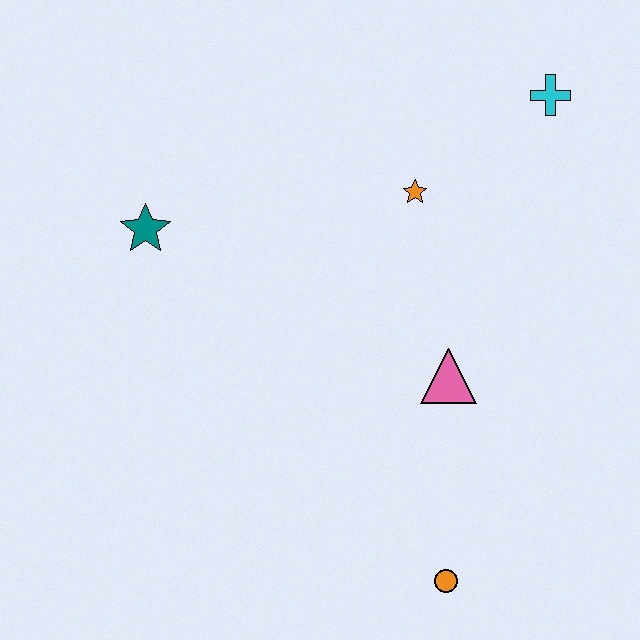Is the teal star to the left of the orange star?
Yes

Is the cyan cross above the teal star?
Yes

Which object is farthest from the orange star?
The orange circle is farthest from the orange star.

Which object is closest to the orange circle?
The pink triangle is closest to the orange circle.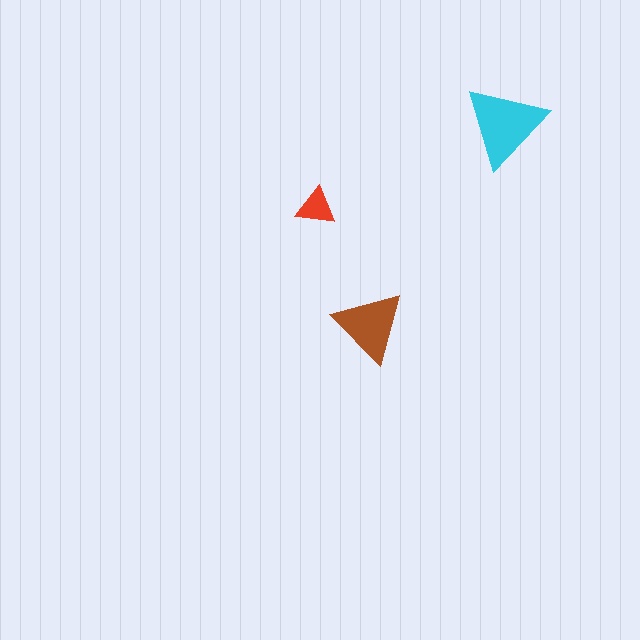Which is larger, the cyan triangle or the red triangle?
The cyan one.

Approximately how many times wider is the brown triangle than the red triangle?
About 2 times wider.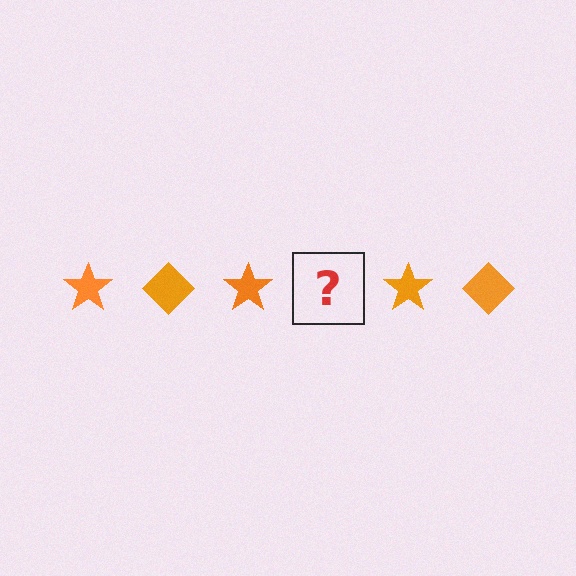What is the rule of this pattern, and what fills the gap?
The rule is that the pattern cycles through star, diamond shapes in orange. The gap should be filled with an orange diamond.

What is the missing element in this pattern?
The missing element is an orange diamond.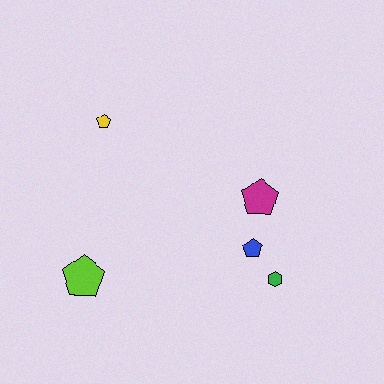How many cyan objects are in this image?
There are no cyan objects.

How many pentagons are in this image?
There are 4 pentagons.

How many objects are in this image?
There are 5 objects.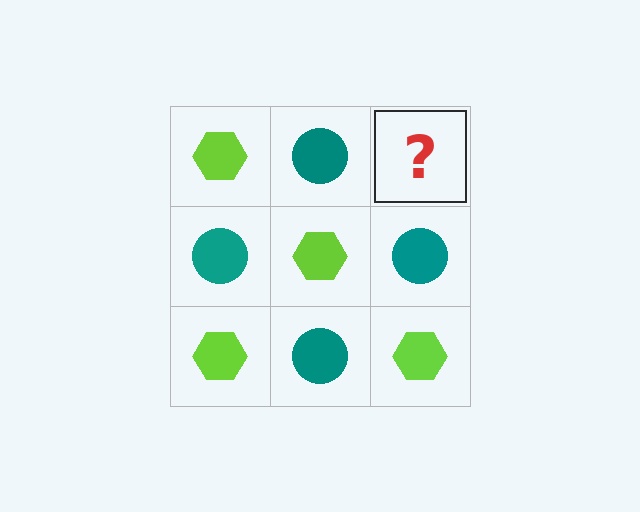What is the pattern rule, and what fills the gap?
The rule is that it alternates lime hexagon and teal circle in a checkerboard pattern. The gap should be filled with a lime hexagon.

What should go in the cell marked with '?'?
The missing cell should contain a lime hexagon.